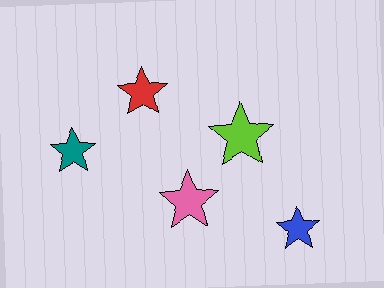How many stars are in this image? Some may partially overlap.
There are 5 stars.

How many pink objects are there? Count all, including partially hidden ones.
There is 1 pink object.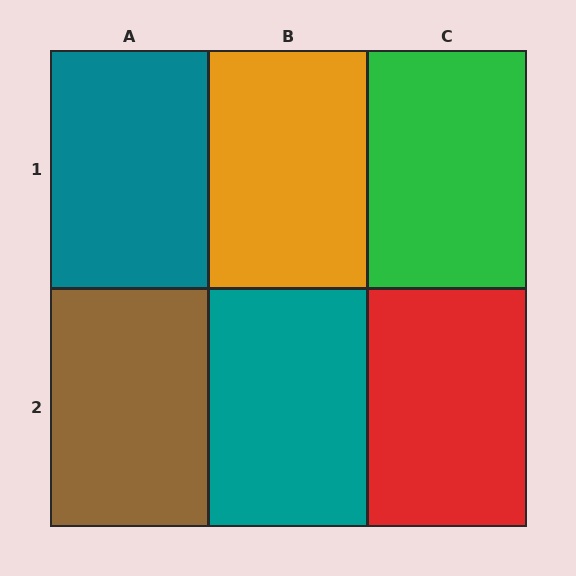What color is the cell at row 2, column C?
Red.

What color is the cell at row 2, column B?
Teal.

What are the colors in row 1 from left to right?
Teal, orange, green.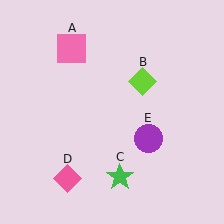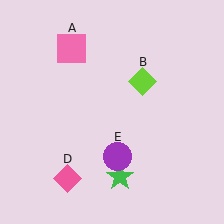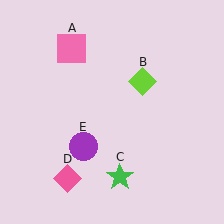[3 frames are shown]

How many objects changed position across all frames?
1 object changed position: purple circle (object E).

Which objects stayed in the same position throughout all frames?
Pink square (object A) and lime diamond (object B) and green star (object C) and pink diamond (object D) remained stationary.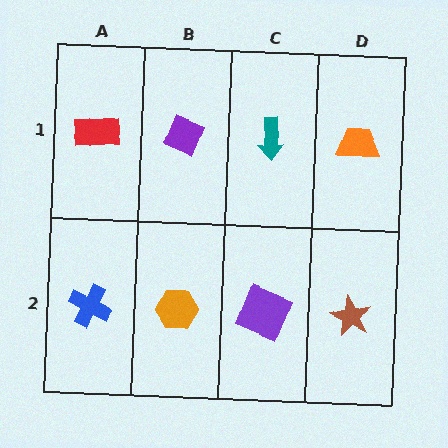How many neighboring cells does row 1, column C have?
3.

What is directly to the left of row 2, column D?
A purple square.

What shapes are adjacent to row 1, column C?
A purple square (row 2, column C), a purple diamond (row 1, column B), an orange trapezoid (row 1, column D).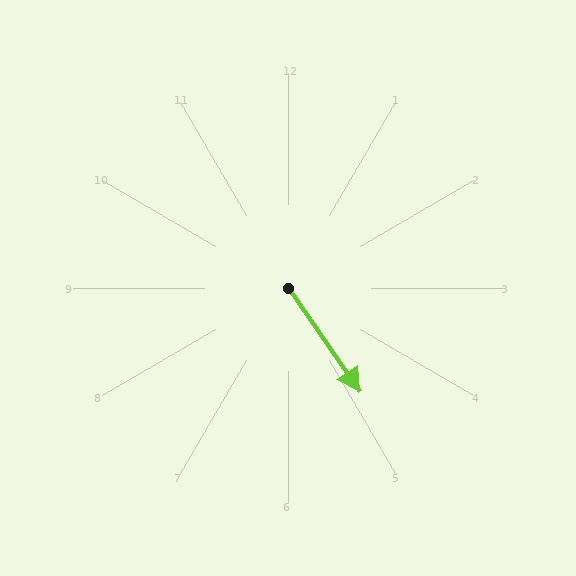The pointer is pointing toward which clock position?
Roughly 5 o'clock.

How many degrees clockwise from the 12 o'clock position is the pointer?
Approximately 145 degrees.